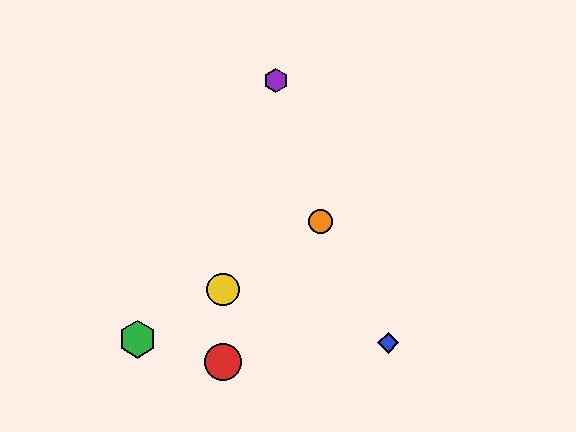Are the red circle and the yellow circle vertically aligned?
Yes, both are at x≈223.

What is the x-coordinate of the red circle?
The red circle is at x≈223.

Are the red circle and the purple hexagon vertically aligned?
No, the red circle is at x≈223 and the purple hexagon is at x≈276.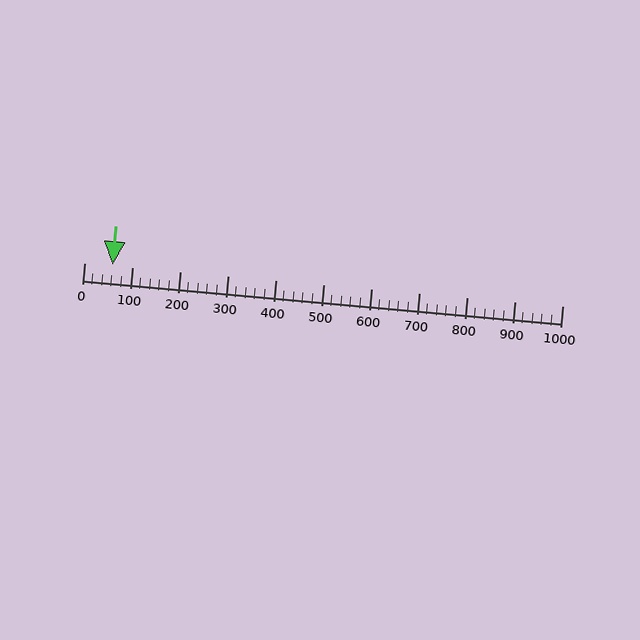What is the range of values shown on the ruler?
The ruler shows values from 0 to 1000.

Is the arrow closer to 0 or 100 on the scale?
The arrow is closer to 100.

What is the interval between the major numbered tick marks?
The major tick marks are spaced 100 units apart.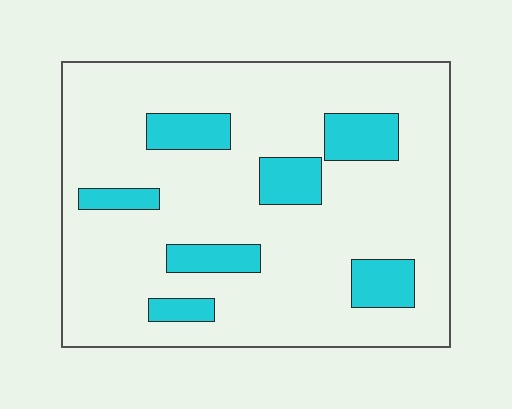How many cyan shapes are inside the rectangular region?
7.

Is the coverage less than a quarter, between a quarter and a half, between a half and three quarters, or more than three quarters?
Less than a quarter.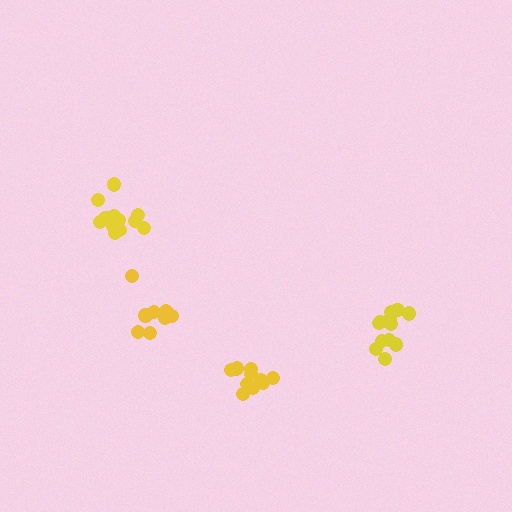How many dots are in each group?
Group 1: 9 dots, Group 2: 10 dots, Group 3: 12 dots, Group 4: 15 dots (46 total).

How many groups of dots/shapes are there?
There are 4 groups.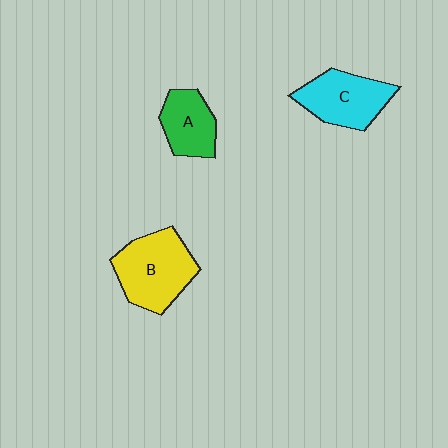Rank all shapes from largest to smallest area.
From largest to smallest: B (yellow), C (cyan), A (green).